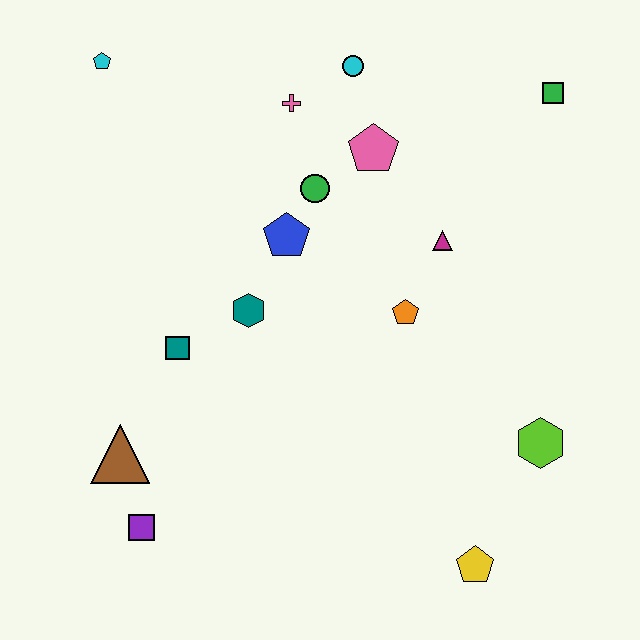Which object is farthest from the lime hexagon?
The cyan pentagon is farthest from the lime hexagon.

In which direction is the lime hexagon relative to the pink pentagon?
The lime hexagon is below the pink pentagon.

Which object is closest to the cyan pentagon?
The pink cross is closest to the cyan pentagon.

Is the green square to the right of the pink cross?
Yes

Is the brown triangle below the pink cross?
Yes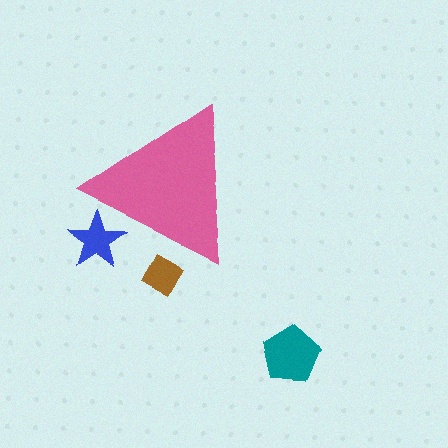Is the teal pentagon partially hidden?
No, the teal pentagon is fully visible.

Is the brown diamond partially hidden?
Yes, the brown diamond is partially hidden behind the pink triangle.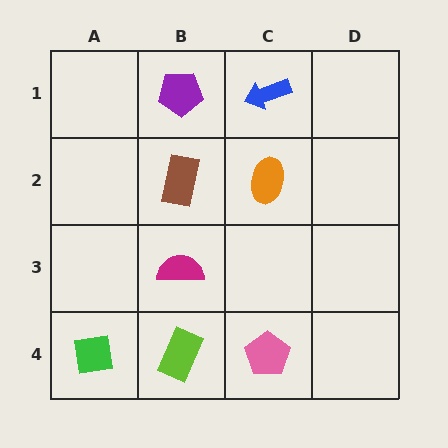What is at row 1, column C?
A blue arrow.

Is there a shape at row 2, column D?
No, that cell is empty.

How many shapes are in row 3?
1 shape.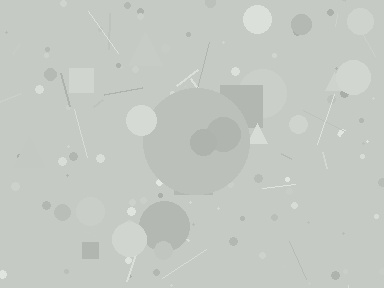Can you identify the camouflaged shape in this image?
The camouflaged shape is a circle.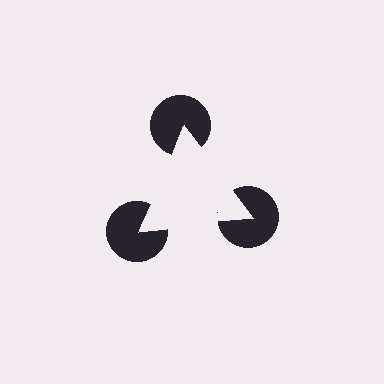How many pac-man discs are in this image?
There are 3 — one at each vertex of the illusory triangle.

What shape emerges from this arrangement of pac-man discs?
An illusory triangle — its edges are inferred from the aligned wedge cuts in the pac-man discs, not physically drawn.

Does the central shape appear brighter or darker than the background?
It typically appears slightly brighter than the background, even though no actual brightness change is drawn.